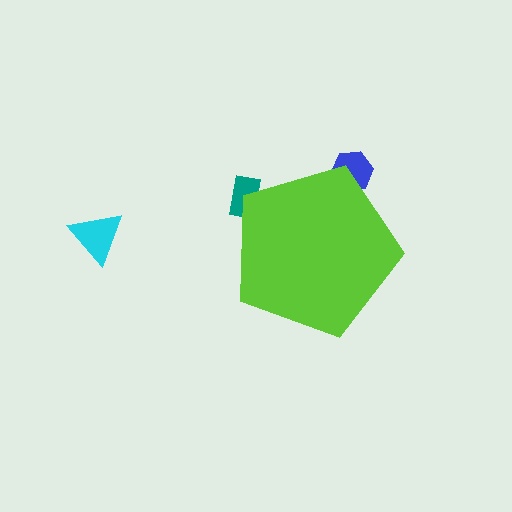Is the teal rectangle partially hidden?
Yes, the teal rectangle is partially hidden behind the lime pentagon.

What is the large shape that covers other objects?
A lime pentagon.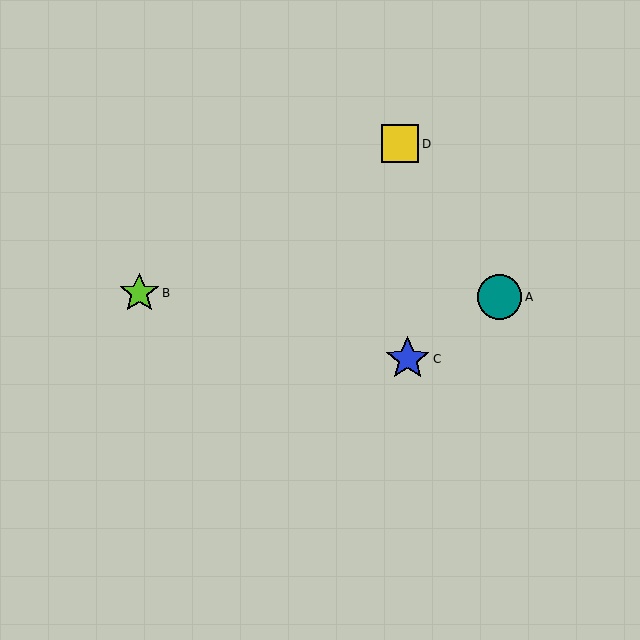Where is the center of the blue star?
The center of the blue star is at (408, 359).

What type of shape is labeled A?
Shape A is a teal circle.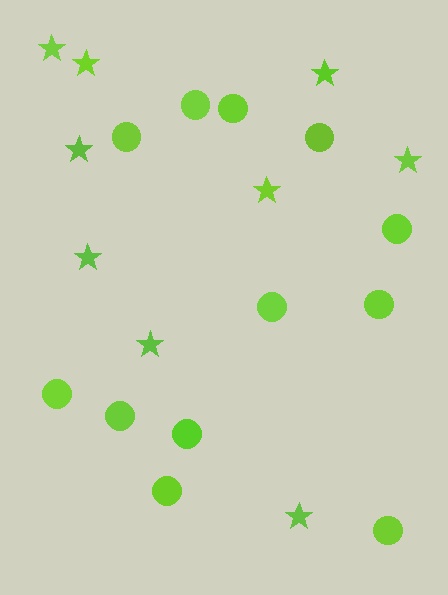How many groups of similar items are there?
There are 2 groups: one group of stars (9) and one group of circles (12).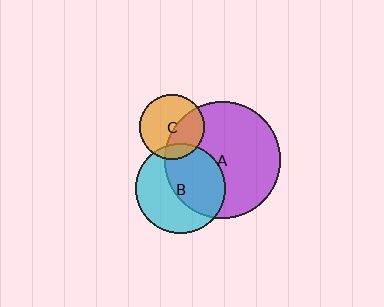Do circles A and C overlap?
Yes.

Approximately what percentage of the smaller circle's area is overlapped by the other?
Approximately 40%.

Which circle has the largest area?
Circle A (purple).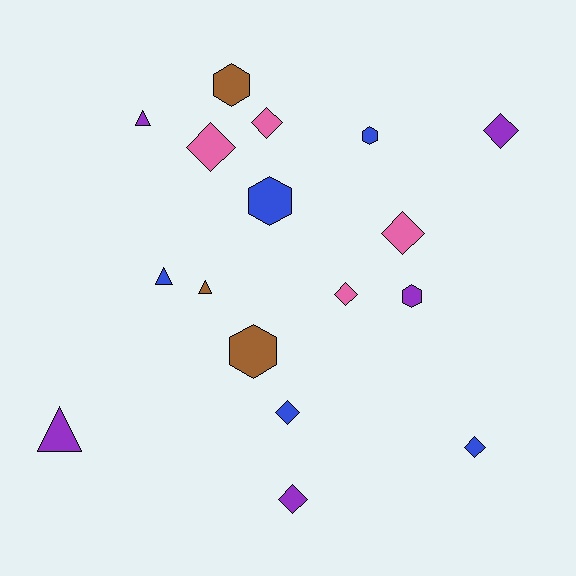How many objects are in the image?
There are 17 objects.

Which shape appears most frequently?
Diamond, with 8 objects.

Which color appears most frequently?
Purple, with 5 objects.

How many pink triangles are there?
There are no pink triangles.